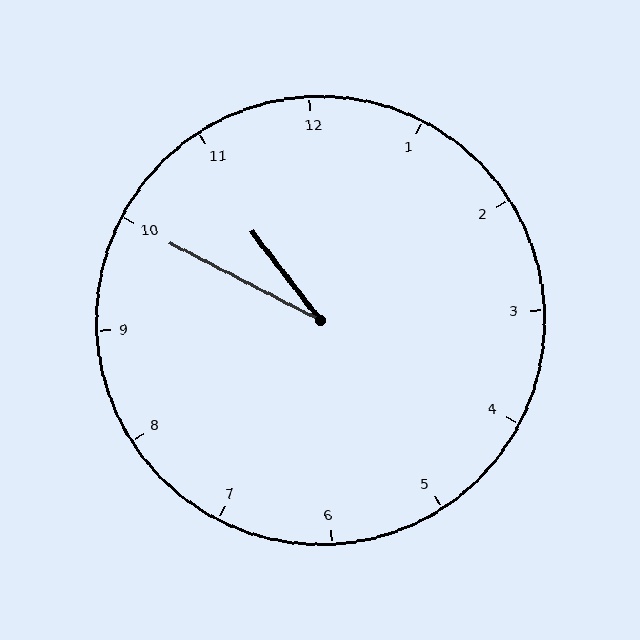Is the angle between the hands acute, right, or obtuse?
It is acute.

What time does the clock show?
10:50.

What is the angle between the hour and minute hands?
Approximately 25 degrees.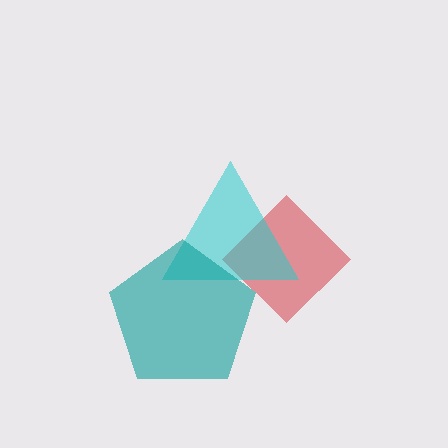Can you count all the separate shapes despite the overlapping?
Yes, there are 3 separate shapes.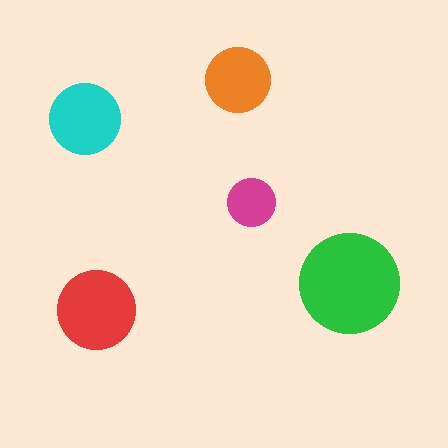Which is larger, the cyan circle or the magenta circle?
The cyan one.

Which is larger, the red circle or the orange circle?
The red one.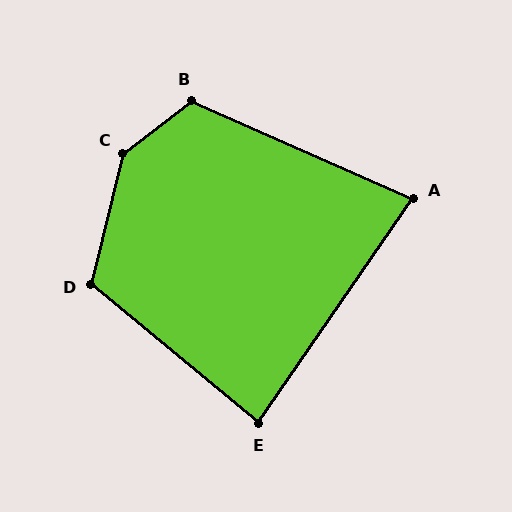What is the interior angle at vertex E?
Approximately 85 degrees (acute).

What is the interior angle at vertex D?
Approximately 116 degrees (obtuse).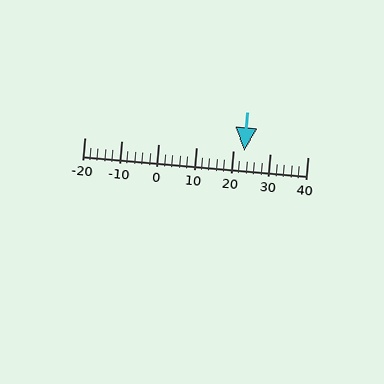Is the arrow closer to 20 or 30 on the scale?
The arrow is closer to 20.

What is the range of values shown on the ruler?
The ruler shows values from -20 to 40.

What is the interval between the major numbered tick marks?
The major tick marks are spaced 10 units apart.